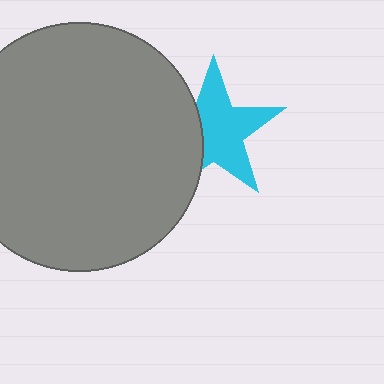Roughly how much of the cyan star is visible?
Most of it is visible (roughly 67%).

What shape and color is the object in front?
The object in front is a gray circle.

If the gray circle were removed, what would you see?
You would see the complete cyan star.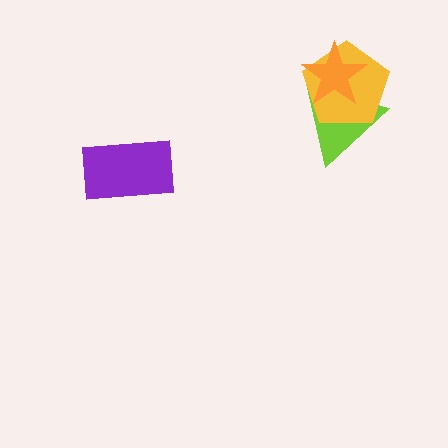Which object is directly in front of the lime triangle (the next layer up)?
The yellow pentagon is directly in front of the lime triangle.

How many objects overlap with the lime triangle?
2 objects overlap with the lime triangle.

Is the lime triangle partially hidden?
Yes, it is partially covered by another shape.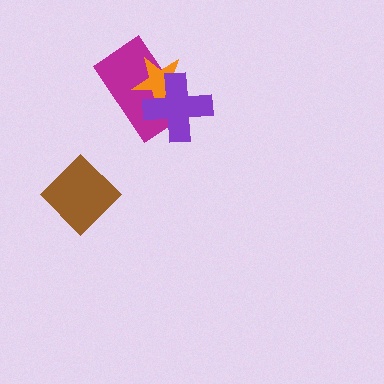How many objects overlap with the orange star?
2 objects overlap with the orange star.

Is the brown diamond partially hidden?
No, no other shape covers it.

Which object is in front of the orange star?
The purple cross is in front of the orange star.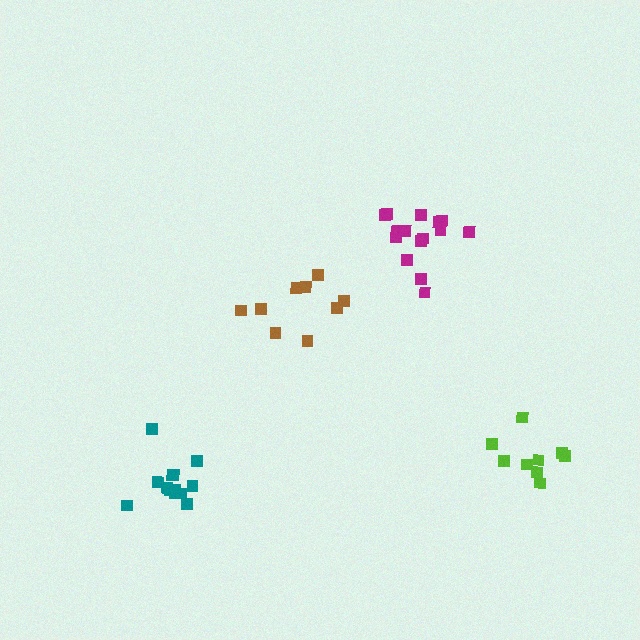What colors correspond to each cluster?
The clusters are colored: magenta, teal, brown, lime.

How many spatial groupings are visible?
There are 4 spatial groupings.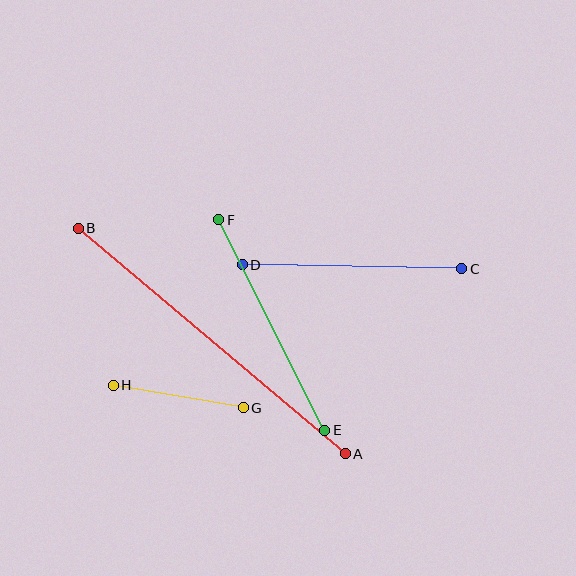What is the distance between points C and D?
The distance is approximately 219 pixels.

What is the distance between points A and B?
The distance is approximately 349 pixels.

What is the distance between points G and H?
The distance is approximately 132 pixels.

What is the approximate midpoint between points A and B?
The midpoint is at approximately (212, 341) pixels.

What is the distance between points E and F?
The distance is approximately 236 pixels.